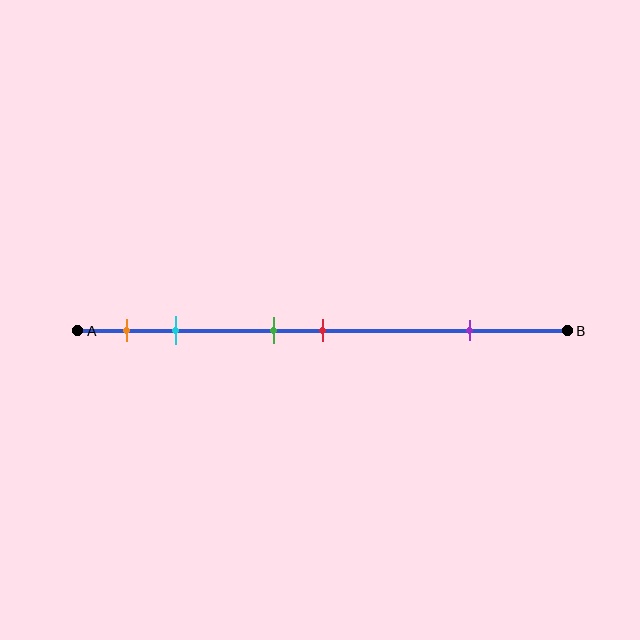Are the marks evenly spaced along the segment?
No, the marks are not evenly spaced.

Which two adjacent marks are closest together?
The green and red marks are the closest adjacent pair.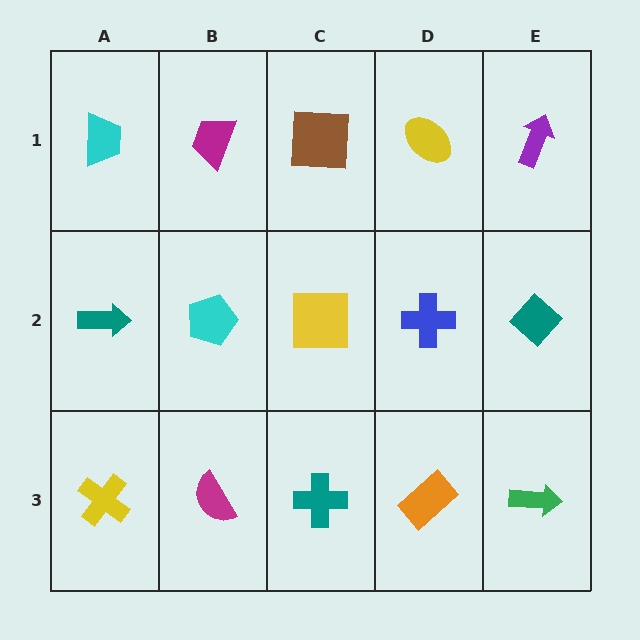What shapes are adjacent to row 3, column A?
A teal arrow (row 2, column A), a magenta semicircle (row 3, column B).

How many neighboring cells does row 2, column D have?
4.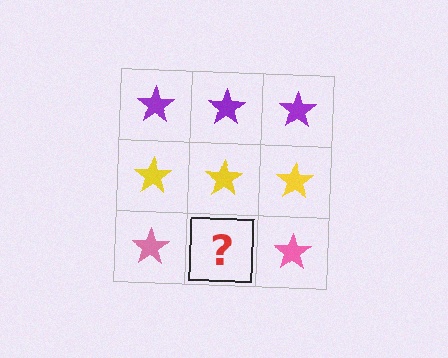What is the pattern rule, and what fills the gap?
The rule is that each row has a consistent color. The gap should be filled with a pink star.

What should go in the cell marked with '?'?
The missing cell should contain a pink star.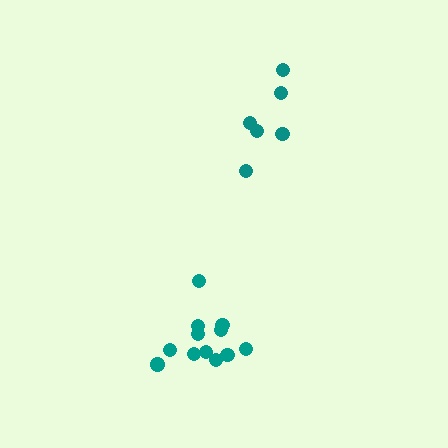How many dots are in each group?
Group 1: 6 dots, Group 2: 12 dots (18 total).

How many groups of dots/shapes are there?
There are 2 groups.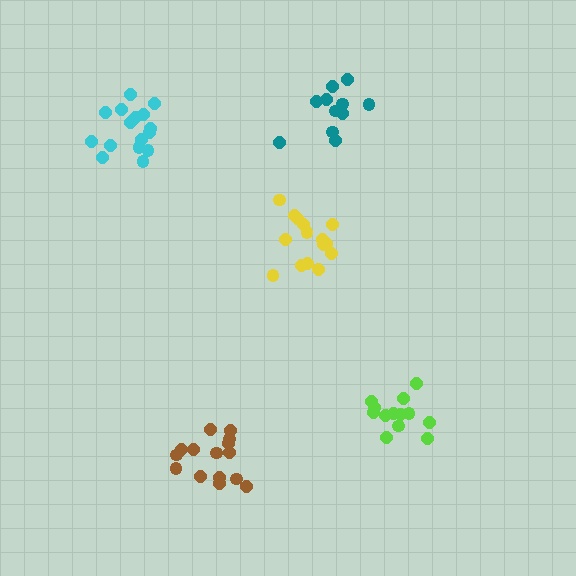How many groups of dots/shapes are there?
There are 5 groups.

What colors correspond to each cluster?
The clusters are colored: lime, brown, cyan, teal, yellow.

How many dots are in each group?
Group 1: 13 dots, Group 2: 15 dots, Group 3: 16 dots, Group 4: 11 dots, Group 5: 15 dots (70 total).